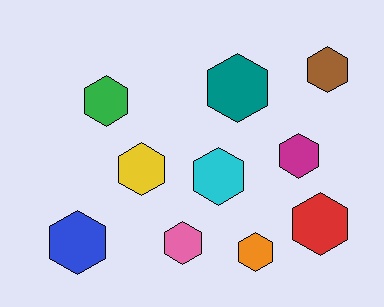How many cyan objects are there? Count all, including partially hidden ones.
There is 1 cyan object.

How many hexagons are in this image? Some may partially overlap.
There are 10 hexagons.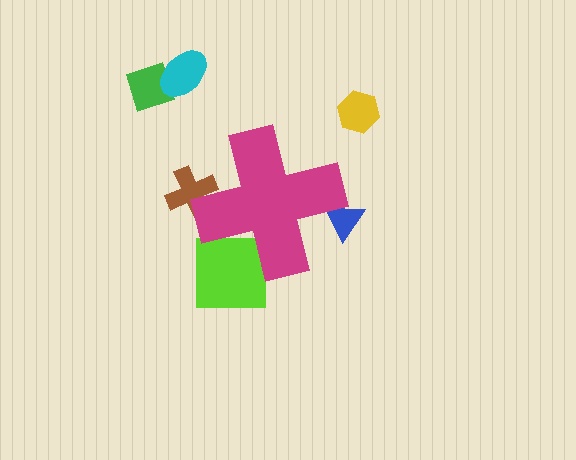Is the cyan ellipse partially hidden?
No, the cyan ellipse is fully visible.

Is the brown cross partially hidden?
Yes, the brown cross is partially hidden behind the magenta cross.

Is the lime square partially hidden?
Yes, the lime square is partially hidden behind the magenta cross.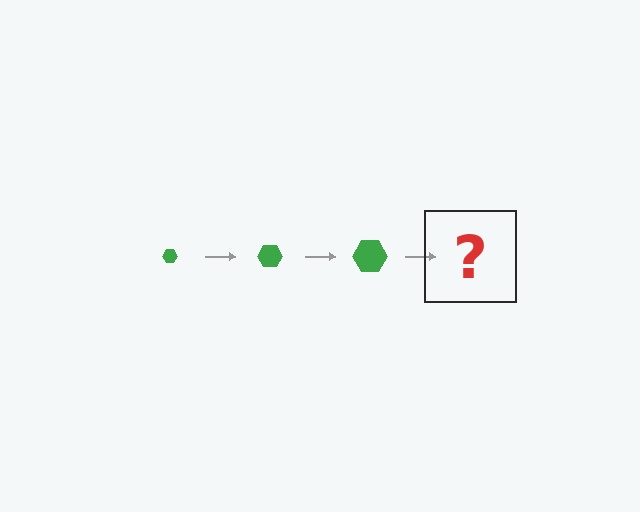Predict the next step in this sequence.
The next step is a green hexagon, larger than the previous one.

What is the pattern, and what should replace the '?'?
The pattern is that the hexagon gets progressively larger each step. The '?' should be a green hexagon, larger than the previous one.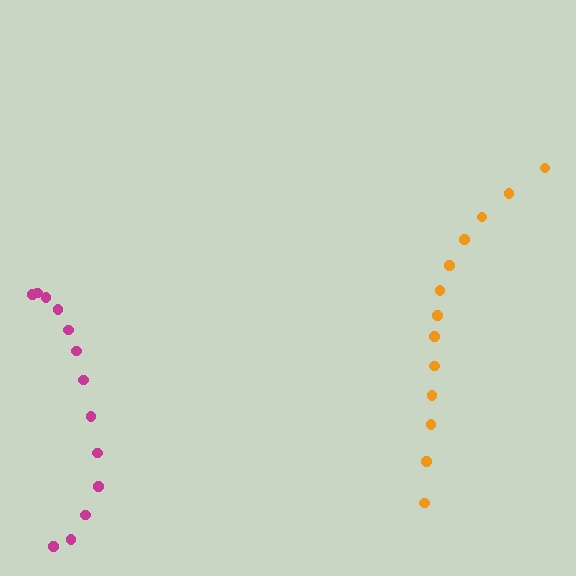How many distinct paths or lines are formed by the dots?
There are 2 distinct paths.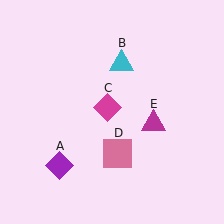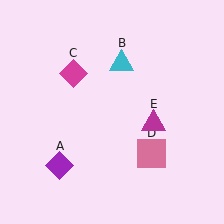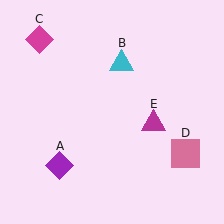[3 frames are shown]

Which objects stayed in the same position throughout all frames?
Purple diamond (object A) and cyan triangle (object B) and magenta triangle (object E) remained stationary.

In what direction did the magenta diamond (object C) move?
The magenta diamond (object C) moved up and to the left.